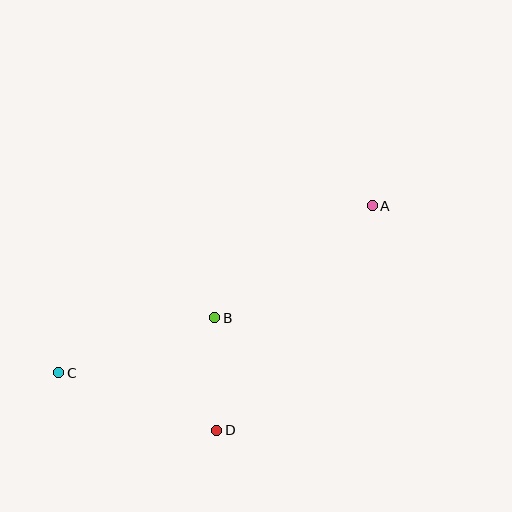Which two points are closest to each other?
Points B and D are closest to each other.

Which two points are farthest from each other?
Points A and C are farthest from each other.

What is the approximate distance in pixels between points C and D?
The distance between C and D is approximately 168 pixels.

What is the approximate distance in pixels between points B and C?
The distance between B and C is approximately 165 pixels.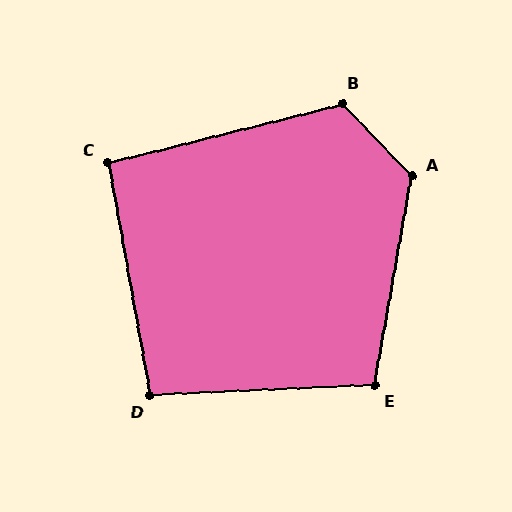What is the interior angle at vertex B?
Approximately 120 degrees (obtuse).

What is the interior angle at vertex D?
Approximately 98 degrees (obtuse).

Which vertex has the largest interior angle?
A, at approximately 126 degrees.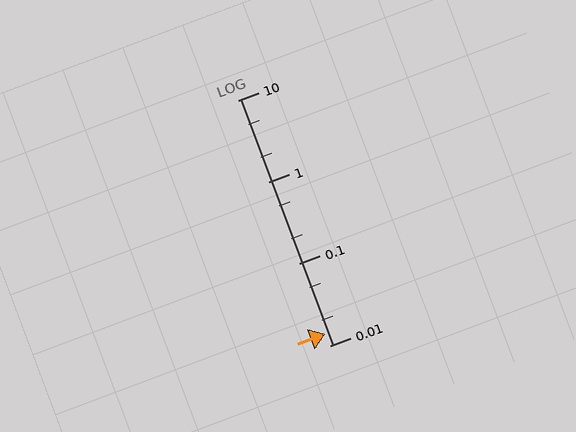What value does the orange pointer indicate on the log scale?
The pointer indicates approximately 0.014.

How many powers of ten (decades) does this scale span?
The scale spans 3 decades, from 0.01 to 10.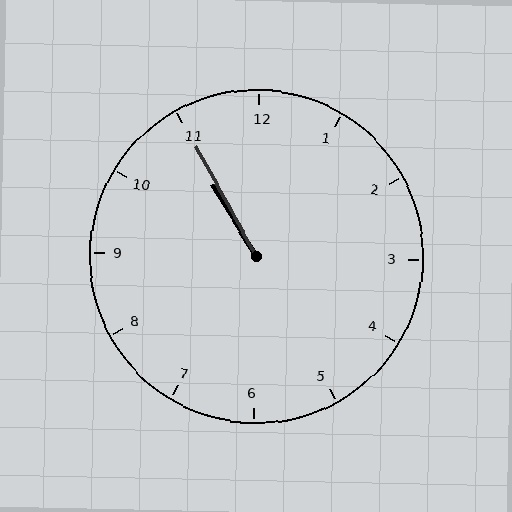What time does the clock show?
10:55.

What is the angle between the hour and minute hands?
Approximately 2 degrees.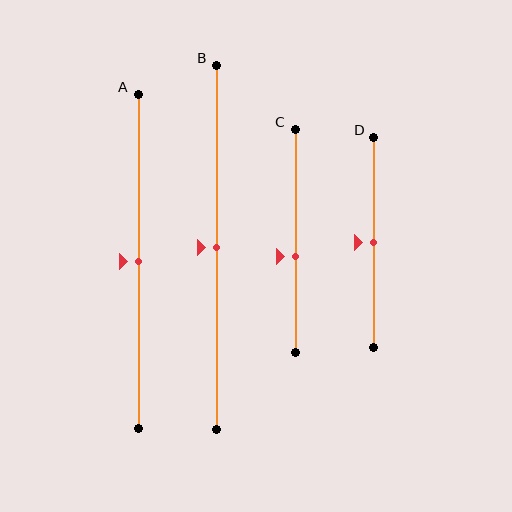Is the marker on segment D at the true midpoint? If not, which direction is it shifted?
Yes, the marker on segment D is at the true midpoint.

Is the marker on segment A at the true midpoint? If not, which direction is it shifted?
Yes, the marker on segment A is at the true midpoint.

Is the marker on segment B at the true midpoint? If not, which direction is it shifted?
Yes, the marker on segment B is at the true midpoint.